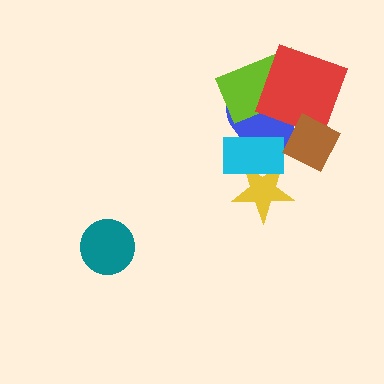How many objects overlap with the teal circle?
0 objects overlap with the teal circle.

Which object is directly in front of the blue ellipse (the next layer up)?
The lime rectangle is directly in front of the blue ellipse.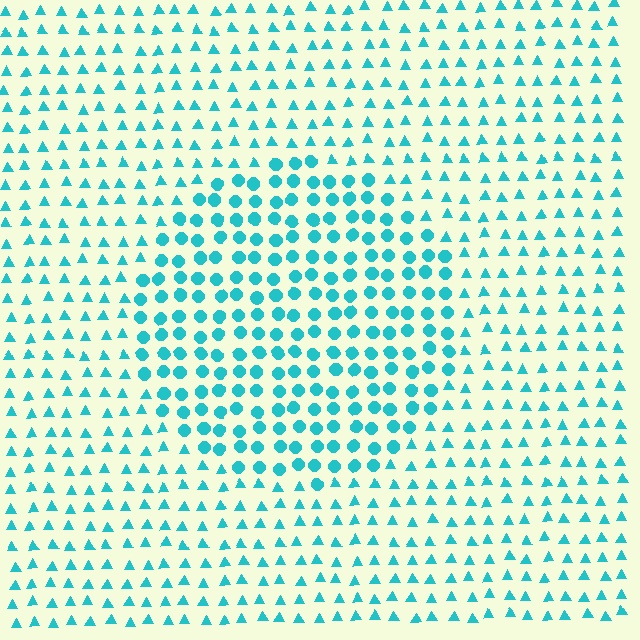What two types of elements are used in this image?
The image uses circles inside the circle region and triangles outside it.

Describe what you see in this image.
The image is filled with small cyan elements arranged in a uniform grid. A circle-shaped region contains circles, while the surrounding area contains triangles. The boundary is defined purely by the change in element shape.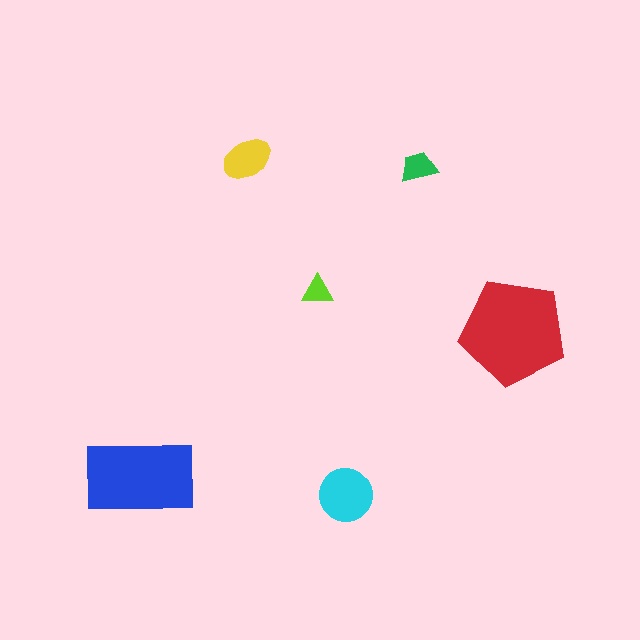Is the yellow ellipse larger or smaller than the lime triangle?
Larger.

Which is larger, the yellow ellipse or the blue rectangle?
The blue rectangle.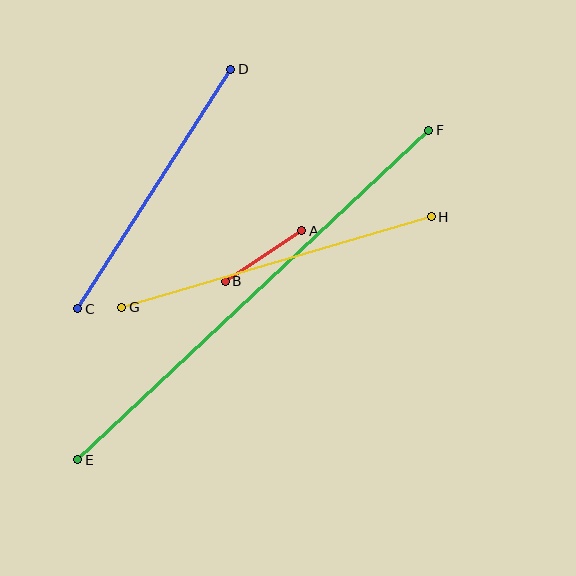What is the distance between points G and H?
The distance is approximately 323 pixels.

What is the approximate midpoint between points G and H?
The midpoint is at approximately (276, 262) pixels.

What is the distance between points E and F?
The distance is approximately 482 pixels.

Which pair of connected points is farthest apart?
Points E and F are farthest apart.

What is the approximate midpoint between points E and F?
The midpoint is at approximately (253, 295) pixels.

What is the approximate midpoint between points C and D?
The midpoint is at approximately (154, 189) pixels.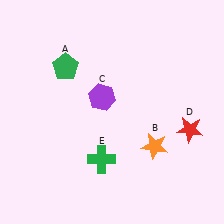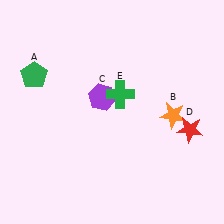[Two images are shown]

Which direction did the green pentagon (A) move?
The green pentagon (A) moved left.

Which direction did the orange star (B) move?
The orange star (B) moved up.